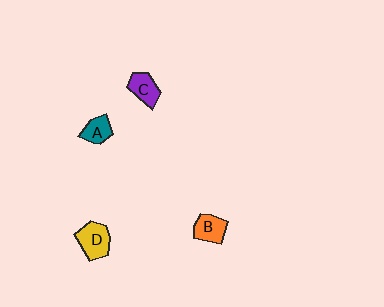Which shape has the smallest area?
Shape A (teal).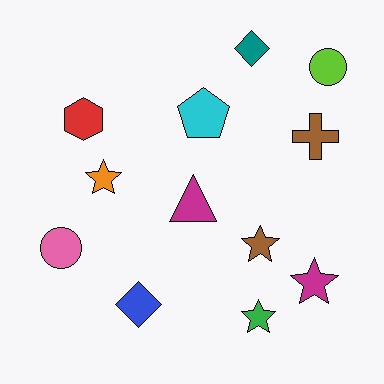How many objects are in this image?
There are 12 objects.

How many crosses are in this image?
There is 1 cross.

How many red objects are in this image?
There is 1 red object.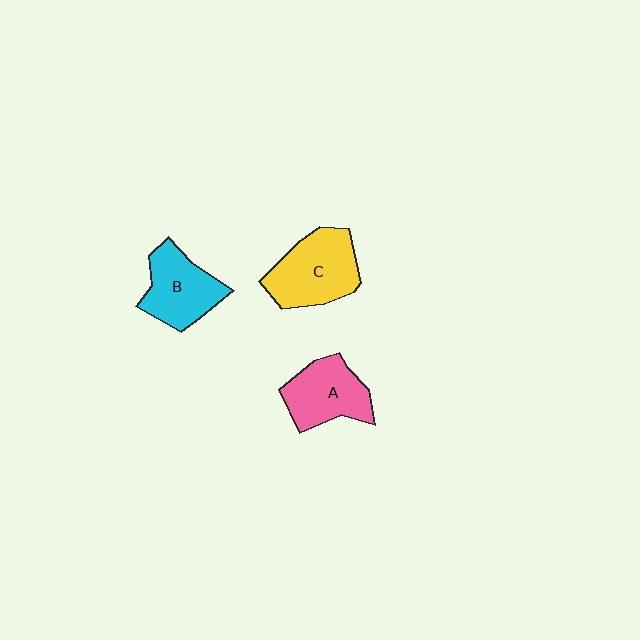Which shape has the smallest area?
Shape A (pink).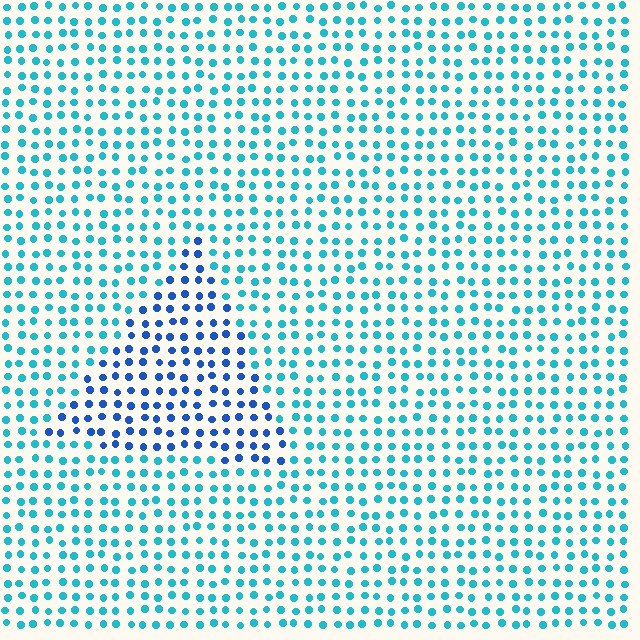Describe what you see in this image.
The image is filled with small cyan elements in a uniform arrangement. A triangle-shaped region is visible where the elements are tinted to a slightly different hue, forming a subtle color boundary.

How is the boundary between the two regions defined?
The boundary is defined purely by a slight shift in hue (about 37 degrees). Spacing, size, and orientation are identical on both sides.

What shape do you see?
I see a triangle.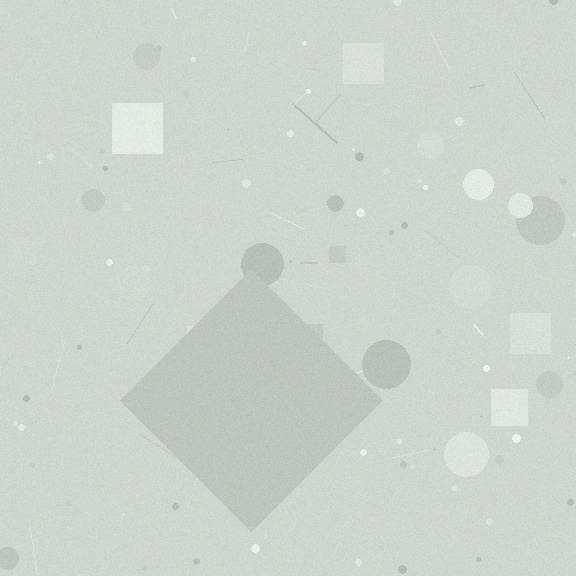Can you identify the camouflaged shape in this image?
The camouflaged shape is a diamond.